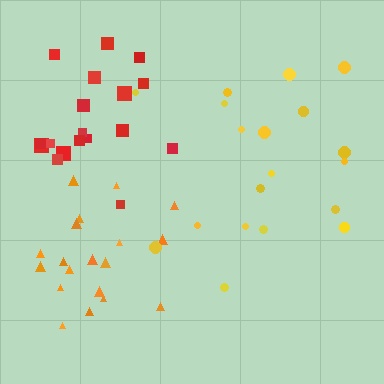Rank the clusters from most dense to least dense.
orange, red, yellow.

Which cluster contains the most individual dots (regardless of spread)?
Orange (19).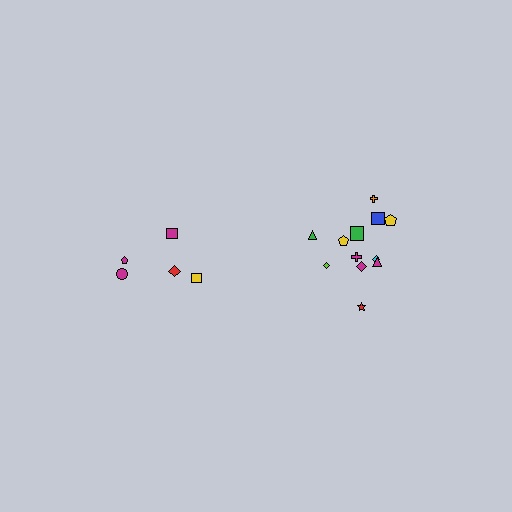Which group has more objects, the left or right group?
The right group.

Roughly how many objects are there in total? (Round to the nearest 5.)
Roughly 15 objects in total.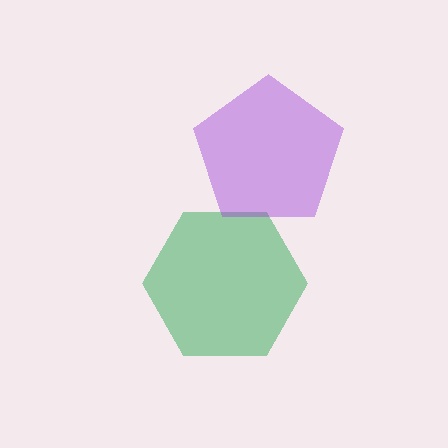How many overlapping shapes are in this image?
There are 2 overlapping shapes in the image.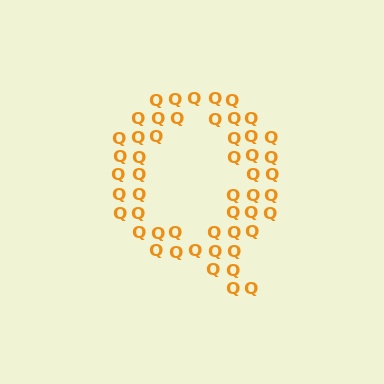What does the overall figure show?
The overall figure shows the letter Q.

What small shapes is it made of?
It is made of small letter Q's.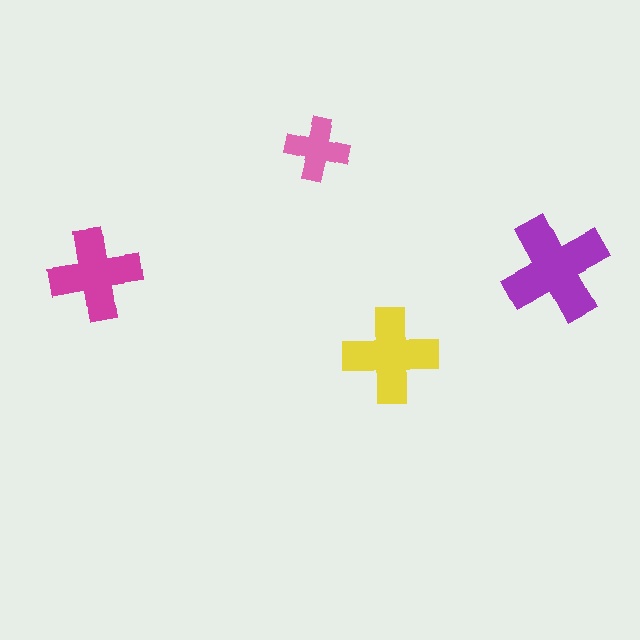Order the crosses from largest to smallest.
the purple one, the yellow one, the magenta one, the pink one.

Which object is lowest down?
The yellow cross is bottommost.